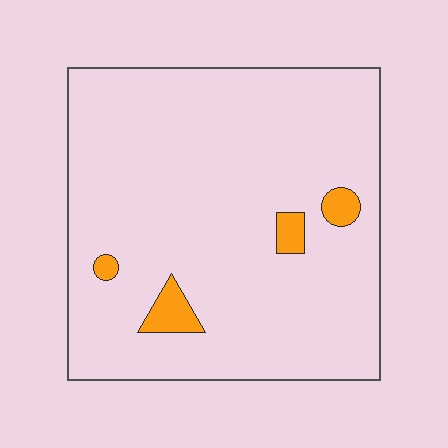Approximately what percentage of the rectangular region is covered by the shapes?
Approximately 5%.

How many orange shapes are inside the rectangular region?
4.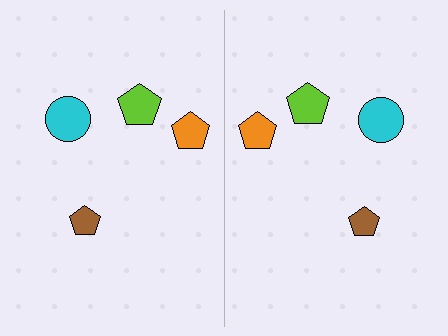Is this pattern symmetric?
Yes, this pattern has bilateral (reflection) symmetry.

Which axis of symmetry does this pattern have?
The pattern has a vertical axis of symmetry running through the center of the image.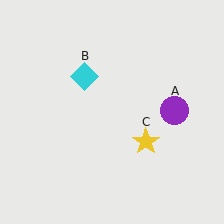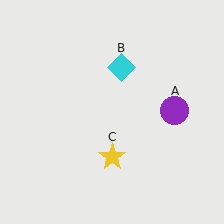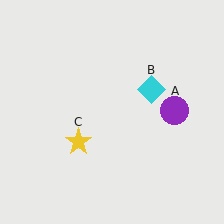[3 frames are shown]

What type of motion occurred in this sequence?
The cyan diamond (object B), yellow star (object C) rotated clockwise around the center of the scene.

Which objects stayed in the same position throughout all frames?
Purple circle (object A) remained stationary.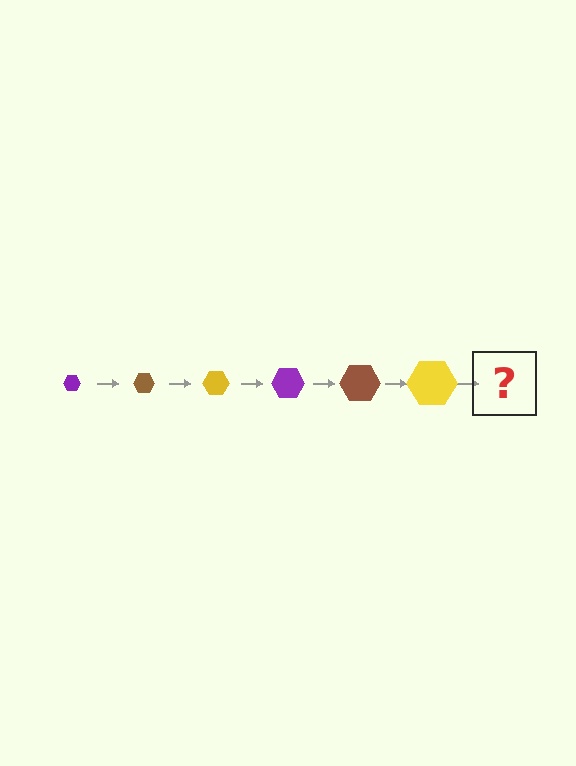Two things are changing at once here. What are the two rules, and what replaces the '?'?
The two rules are that the hexagon grows larger each step and the color cycles through purple, brown, and yellow. The '?' should be a purple hexagon, larger than the previous one.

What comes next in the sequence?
The next element should be a purple hexagon, larger than the previous one.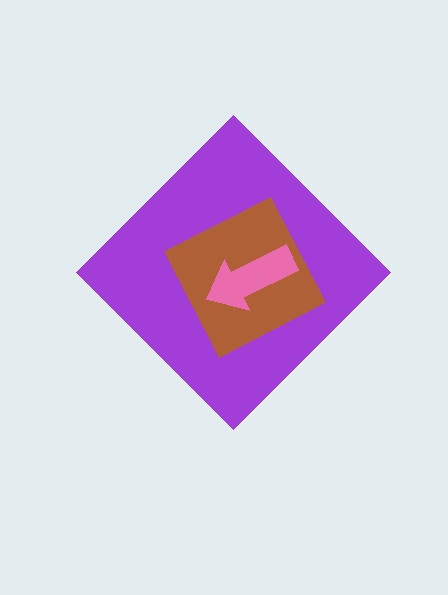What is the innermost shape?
The pink arrow.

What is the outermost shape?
The purple diamond.